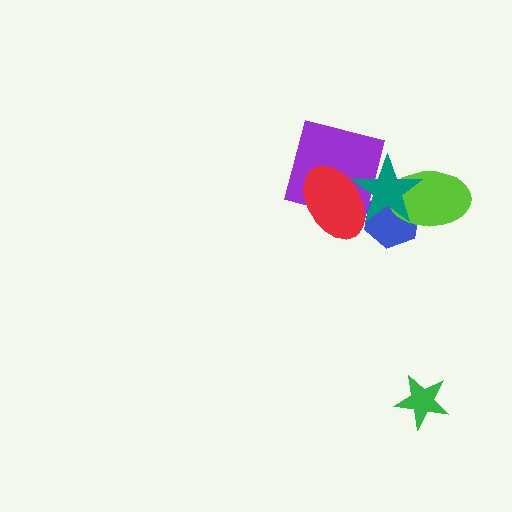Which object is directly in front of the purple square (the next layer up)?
The teal star is directly in front of the purple square.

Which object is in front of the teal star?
The red ellipse is in front of the teal star.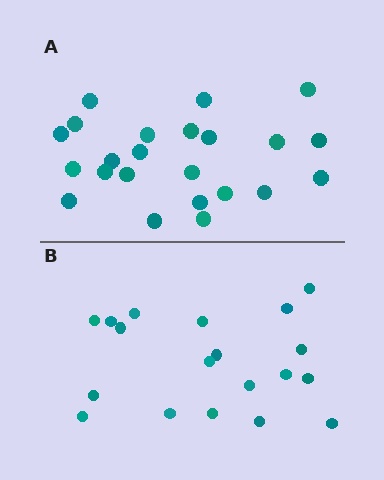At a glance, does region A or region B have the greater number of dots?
Region A (the top region) has more dots.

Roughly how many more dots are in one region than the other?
Region A has about 4 more dots than region B.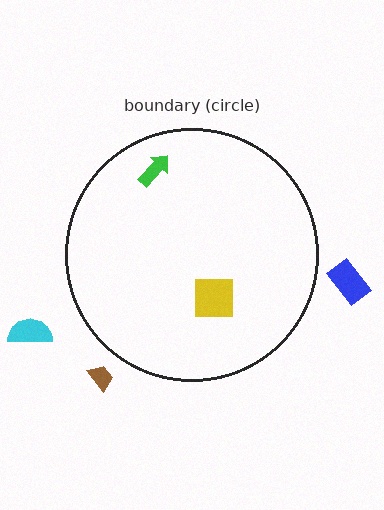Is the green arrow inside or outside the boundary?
Inside.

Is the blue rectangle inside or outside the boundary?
Outside.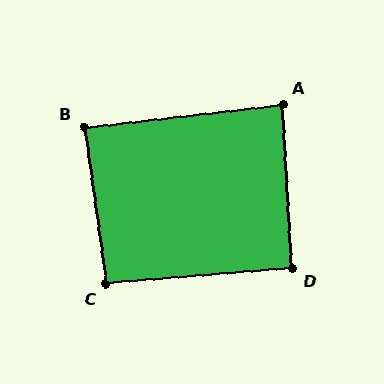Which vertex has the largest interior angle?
C, at approximately 93 degrees.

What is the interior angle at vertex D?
Approximately 91 degrees (approximately right).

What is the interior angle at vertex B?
Approximately 89 degrees (approximately right).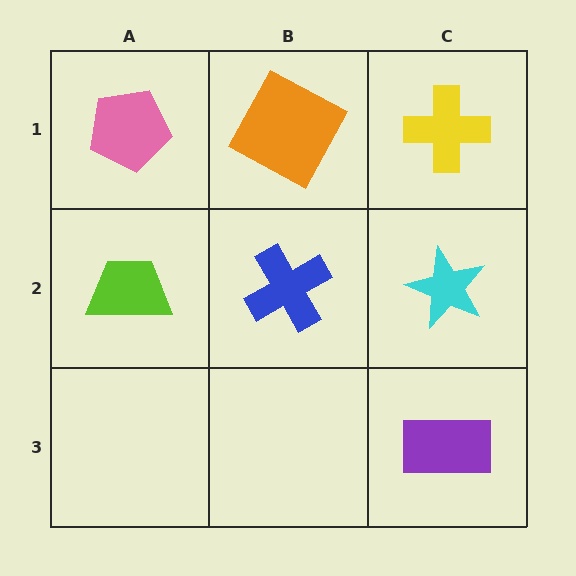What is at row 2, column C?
A cyan star.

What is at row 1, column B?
An orange square.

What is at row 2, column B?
A blue cross.